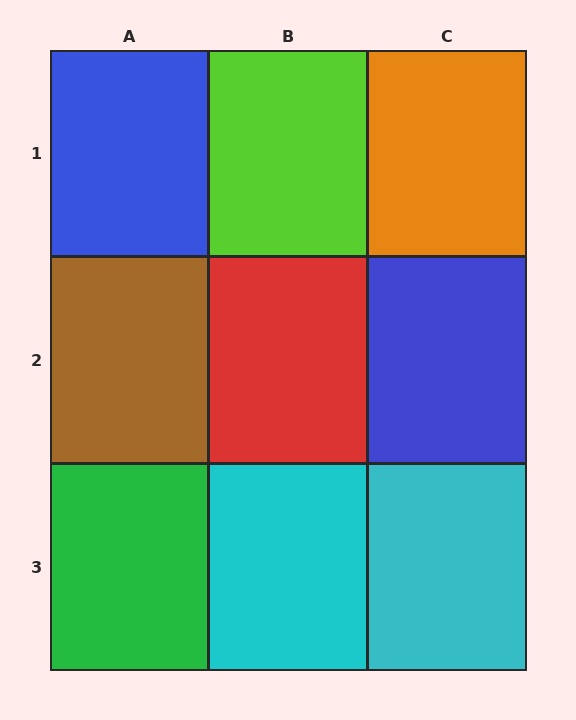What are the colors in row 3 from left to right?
Green, cyan, cyan.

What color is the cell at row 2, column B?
Red.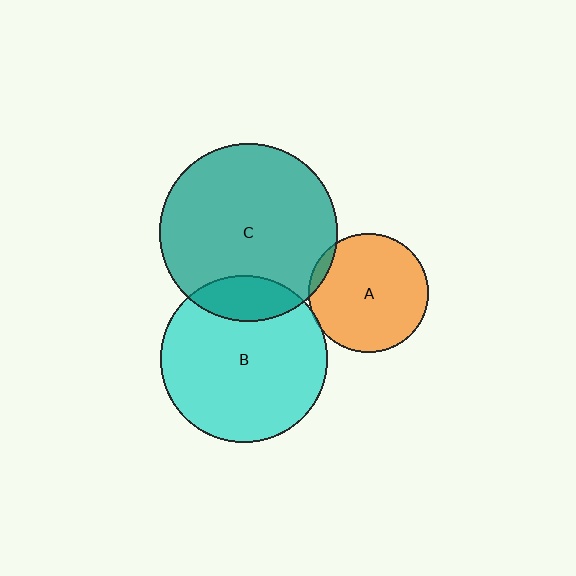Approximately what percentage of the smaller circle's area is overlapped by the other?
Approximately 5%.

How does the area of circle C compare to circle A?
Approximately 2.2 times.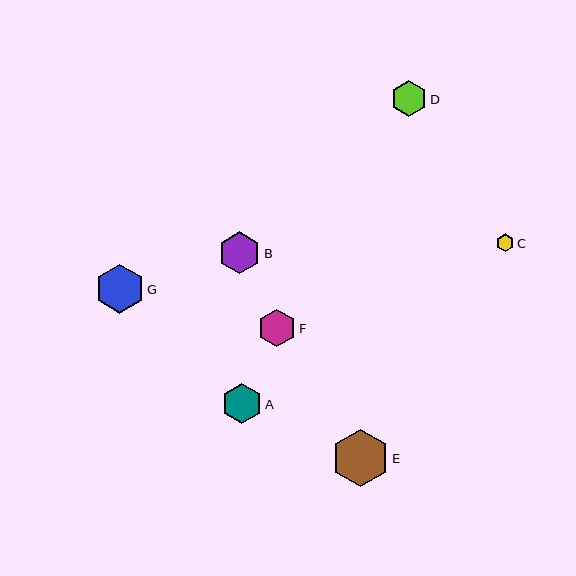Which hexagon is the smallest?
Hexagon C is the smallest with a size of approximately 18 pixels.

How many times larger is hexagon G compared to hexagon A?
Hexagon G is approximately 1.2 times the size of hexagon A.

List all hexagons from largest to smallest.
From largest to smallest: E, G, B, A, F, D, C.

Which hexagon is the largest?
Hexagon E is the largest with a size of approximately 57 pixels.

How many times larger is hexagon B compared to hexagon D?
Hexagon B is approximately 1.2 times the size of hexagon D.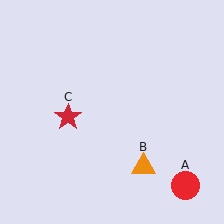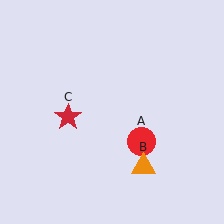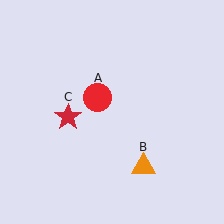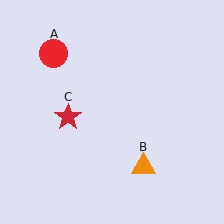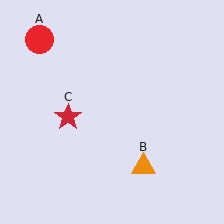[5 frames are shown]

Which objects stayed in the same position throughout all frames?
Orange triangle (object B) and red star (object C) remained stationary.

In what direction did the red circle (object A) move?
The red circle (object A) moved up and to the left.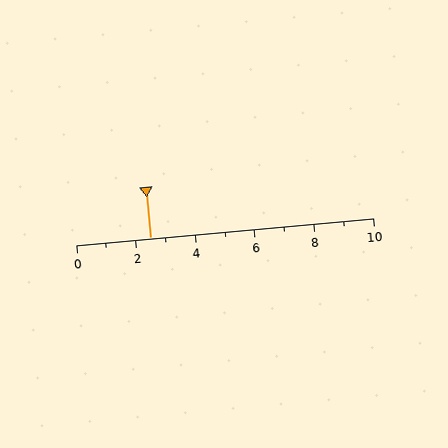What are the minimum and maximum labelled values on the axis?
The axis runs from 0 to 10.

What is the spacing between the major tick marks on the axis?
The major ticks are spaced 2 apart.